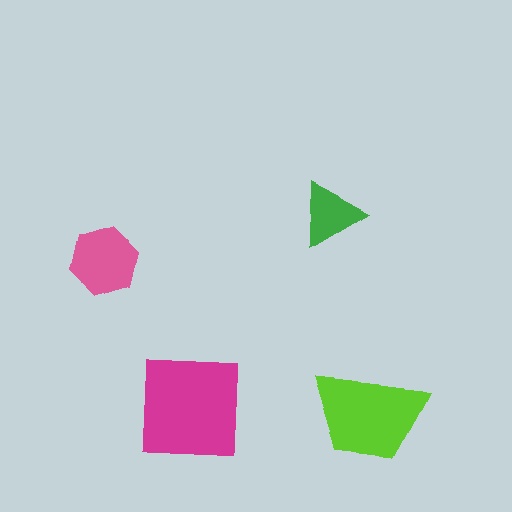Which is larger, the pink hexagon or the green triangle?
The pink hexagon.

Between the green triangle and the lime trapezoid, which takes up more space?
The lime trapezoid.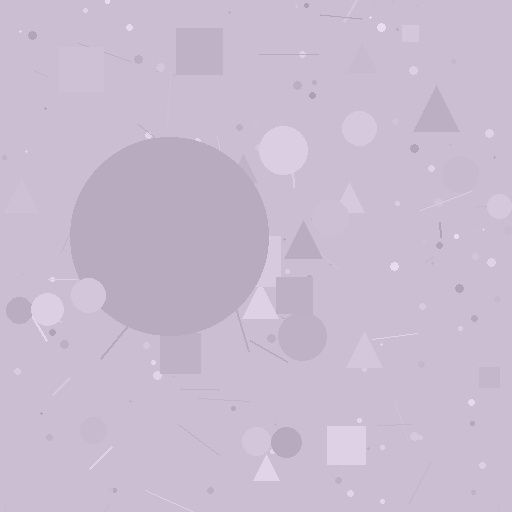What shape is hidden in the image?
A circle is hidden in the image.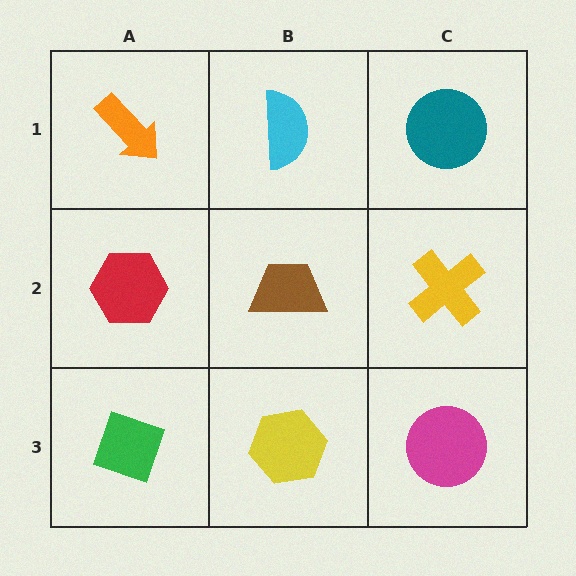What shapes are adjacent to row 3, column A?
A red hexagon (row 2, column A), a yellow hexagon (row 3, column B).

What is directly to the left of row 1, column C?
A cyan semicircle.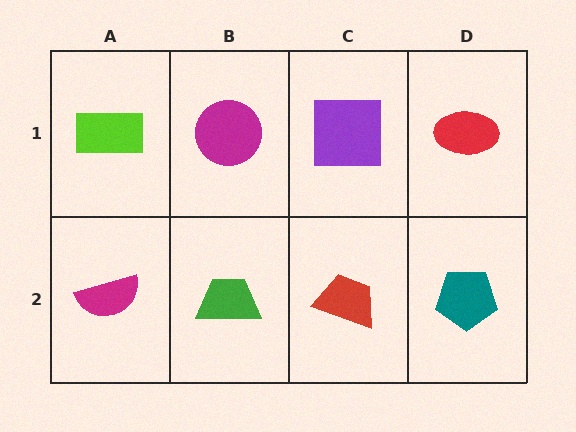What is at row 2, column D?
A teal pentagon.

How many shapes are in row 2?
4 shapes.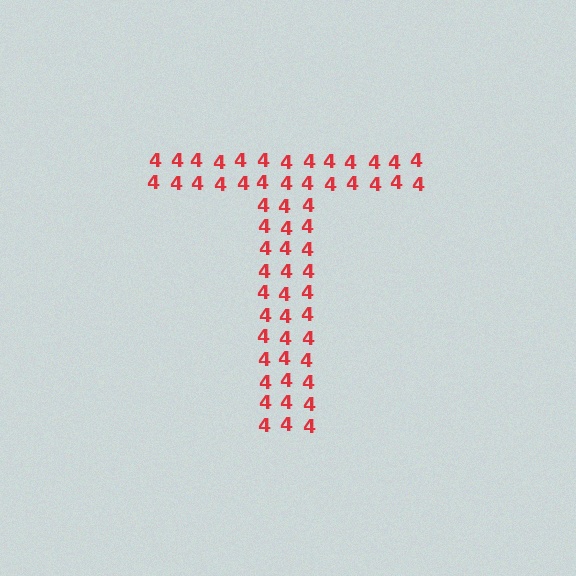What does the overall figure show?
The overall figure shows the letter T.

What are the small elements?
The small elements are digit 4's.